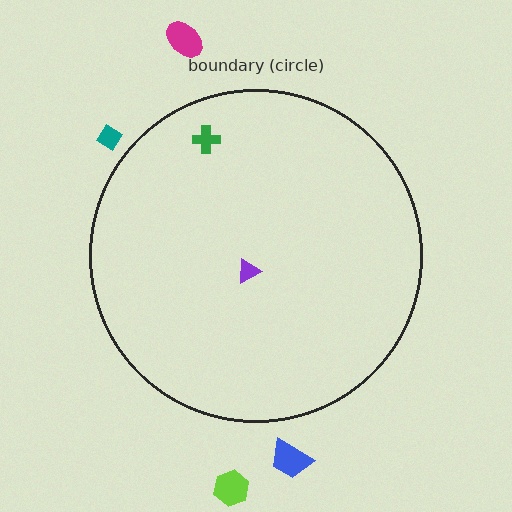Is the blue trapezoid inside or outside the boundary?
Outside.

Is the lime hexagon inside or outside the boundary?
Outside.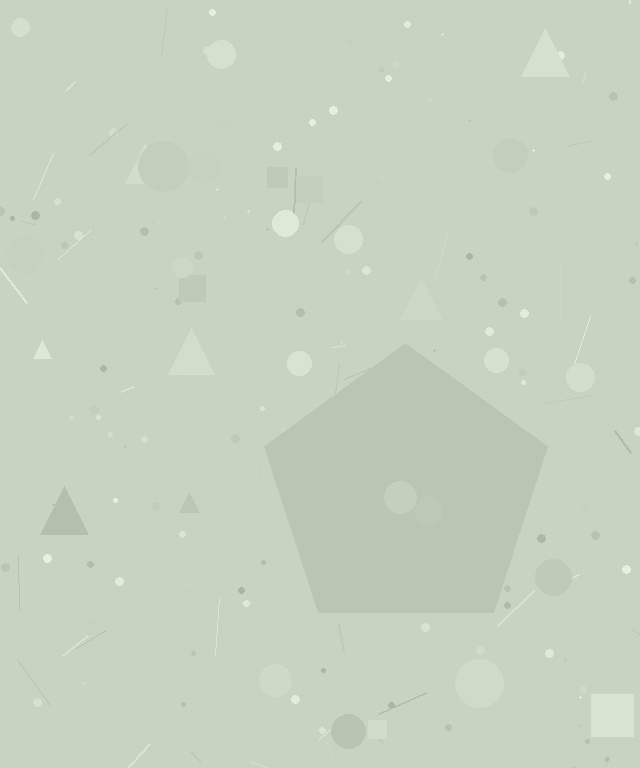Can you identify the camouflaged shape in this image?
The camouflaged shape is a pentagon.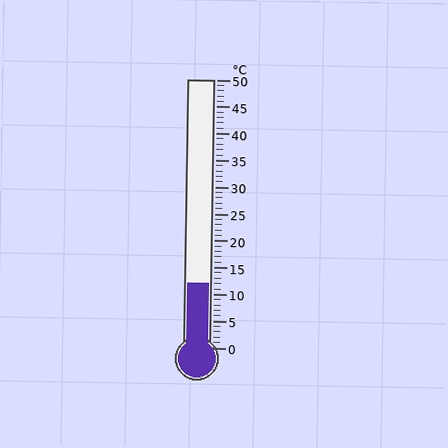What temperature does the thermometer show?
The thermometer shows approximately 12°C.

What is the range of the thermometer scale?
The thermometer scale ranges from 0°C to 50°C.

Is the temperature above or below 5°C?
The temperature is above 5°C.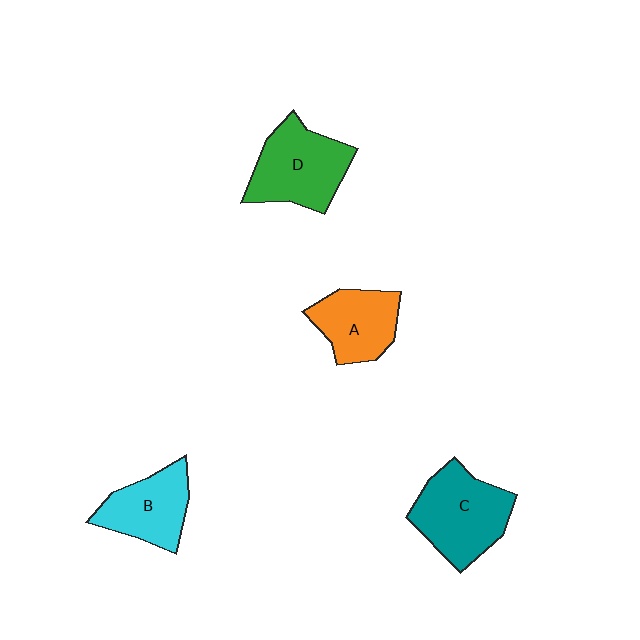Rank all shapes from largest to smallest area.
From largest to smallest: C (teal), D (green), B (cyan), A (orange).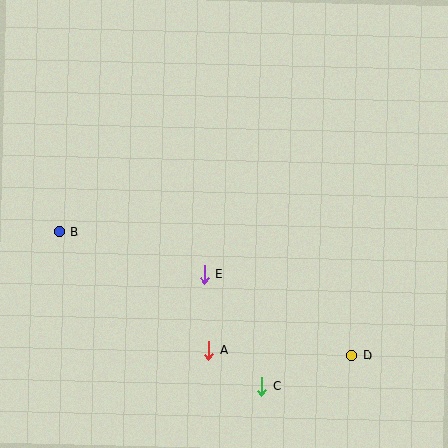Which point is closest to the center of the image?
Point E at (204, 274) is closest to the center.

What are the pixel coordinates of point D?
Point D is at (351, 356).